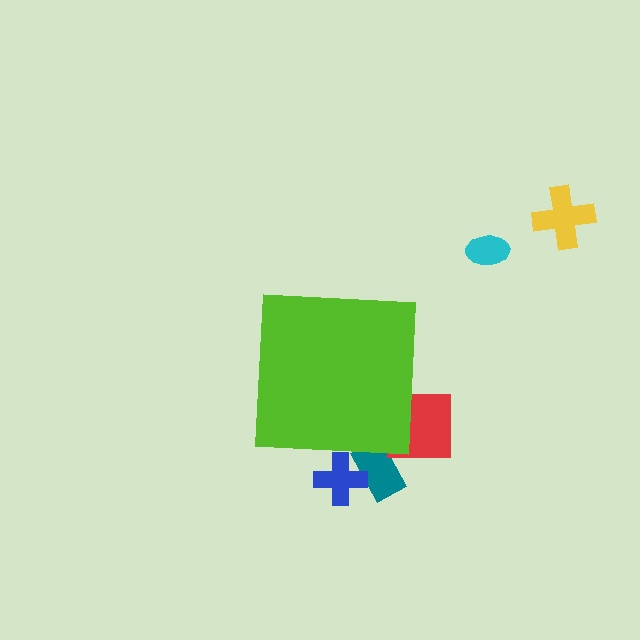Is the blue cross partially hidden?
Yes, the blue cross is partially hidden behind the lime square.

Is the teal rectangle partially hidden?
Yes, the teal rectangle is partially hidden behind the lime square.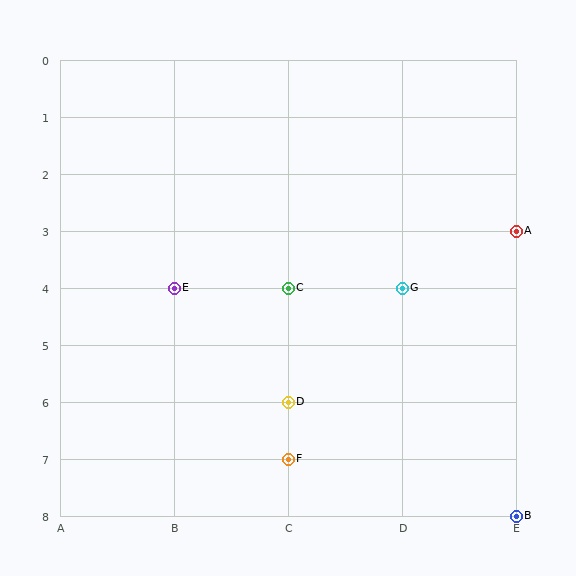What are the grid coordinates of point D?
Point D is at grid coordinates (C, 6).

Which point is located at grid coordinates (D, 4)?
Point G is at (D, 4).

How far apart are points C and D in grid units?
Points C and D are 2 rows apart.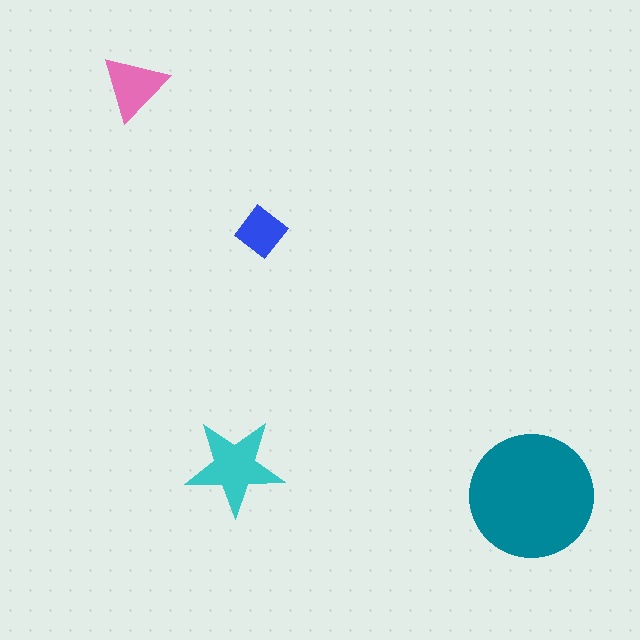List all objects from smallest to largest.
The blue diamond, the pink triangle, the cyan star, the teal circle.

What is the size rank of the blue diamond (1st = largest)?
4th.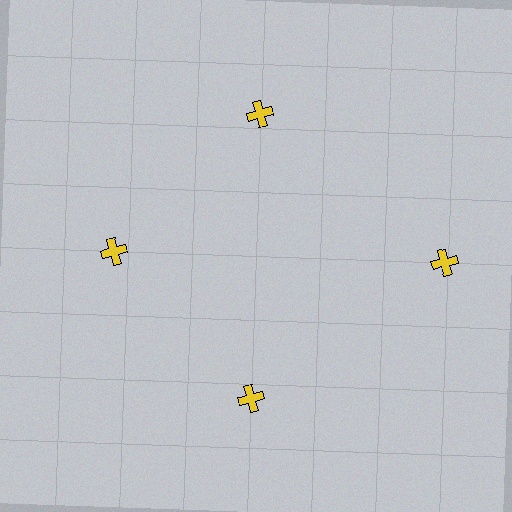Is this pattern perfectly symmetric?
No. The 4 yellow crosses are arranged in a ring, but one element near the 3 o'clock position is pushed outward from the center, breaking the 4-fold rotational symmetry.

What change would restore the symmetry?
The symmetry would be restored by moving it inward, back onto the ring so that all 4 crosses sit at equal angles and equal distance from the center.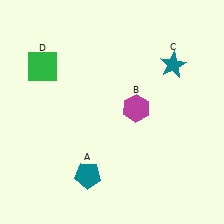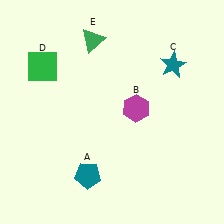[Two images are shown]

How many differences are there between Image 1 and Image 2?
There is 1 difference between the two images.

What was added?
A green triangle (E) was added in Image 2.